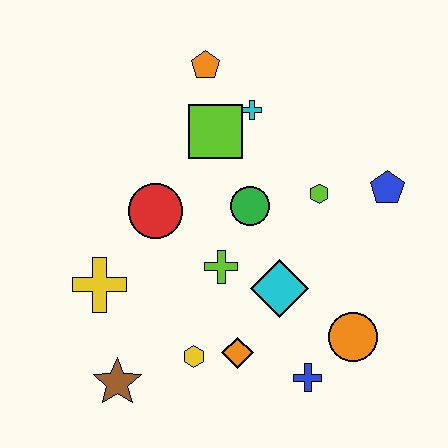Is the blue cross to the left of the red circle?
No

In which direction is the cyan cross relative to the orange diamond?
The cyan cross is above the orange diamond.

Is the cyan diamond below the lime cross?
Yes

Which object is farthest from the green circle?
The brown star is farthest from the green circle.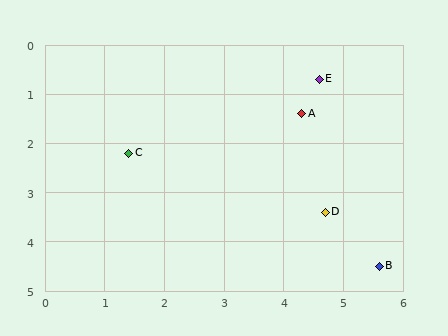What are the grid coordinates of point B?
Point B is at approximately (5.6, 4.5).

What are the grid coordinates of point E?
Point E is at approximately (4.6, 0.7).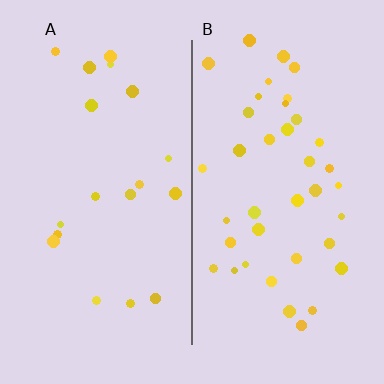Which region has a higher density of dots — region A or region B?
B (the right).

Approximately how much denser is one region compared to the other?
Approximately 2.0× — region B over region A.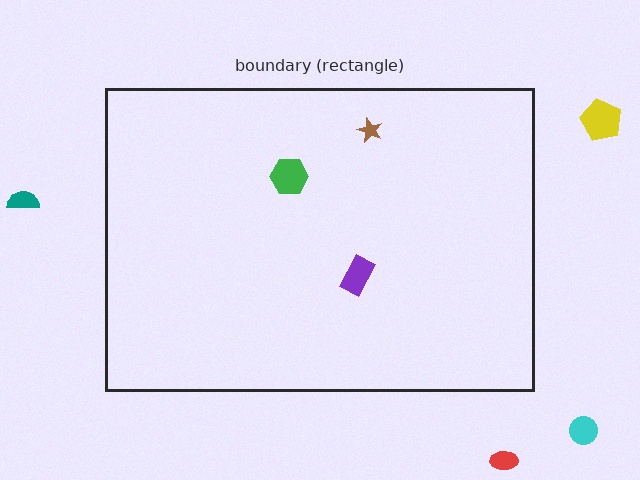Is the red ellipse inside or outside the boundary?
Outside.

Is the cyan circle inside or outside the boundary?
Outside.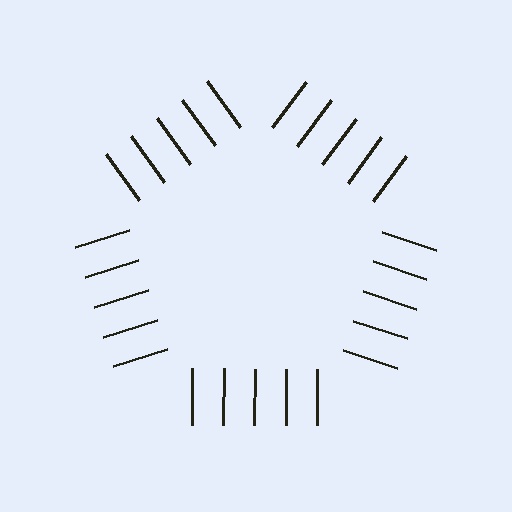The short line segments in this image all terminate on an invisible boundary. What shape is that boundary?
An illusory pentagon — the line segments terminate on its edges but no continuous stroke is drawn.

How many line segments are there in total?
25 — 5 along each of the 5 edges.